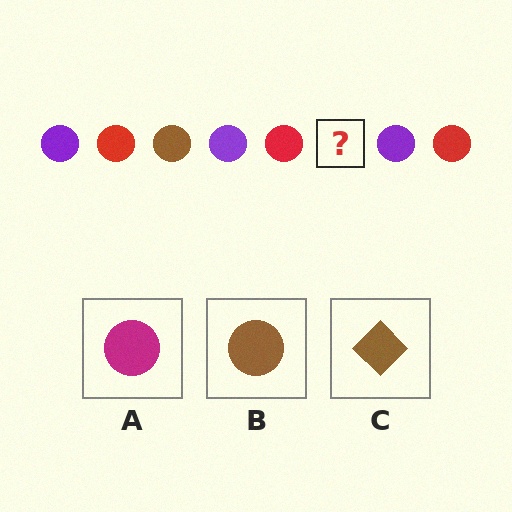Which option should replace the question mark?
Option B.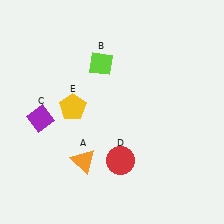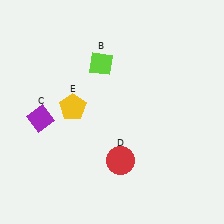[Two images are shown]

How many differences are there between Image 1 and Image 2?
There is 1 difference between the two images.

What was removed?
The orange triangle (A) was removed in Image 2.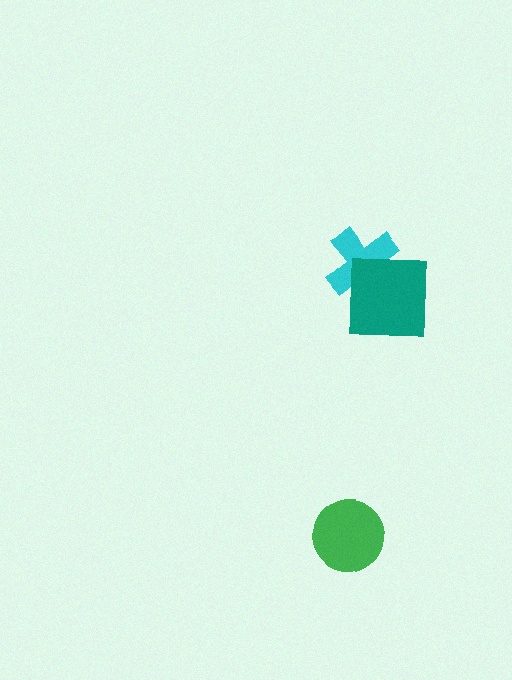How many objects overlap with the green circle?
0 objects overlap with the green circle.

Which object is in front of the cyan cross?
The teal square is in front of the cyan cross.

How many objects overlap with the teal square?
1 object overlaps with the teal square.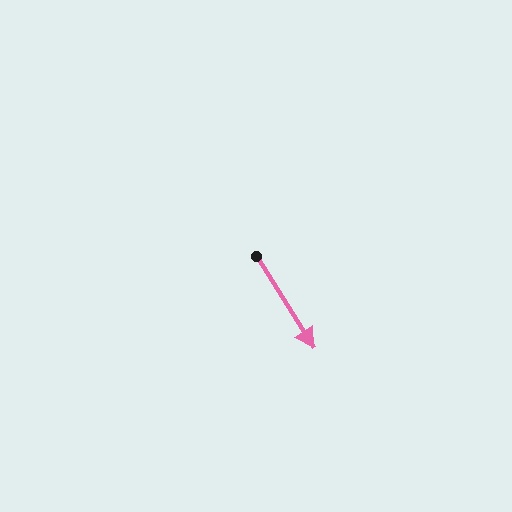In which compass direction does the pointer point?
Southeast.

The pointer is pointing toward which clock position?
Roughly 5 o'clock.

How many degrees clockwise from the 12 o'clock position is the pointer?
Approximately 148 degrees.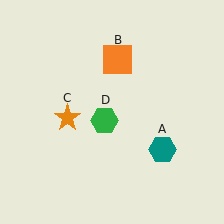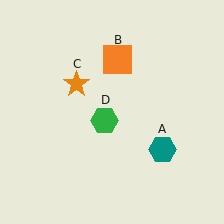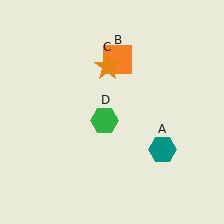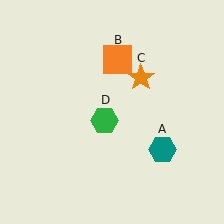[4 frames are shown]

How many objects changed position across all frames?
1 object changed position: orange star (object C).